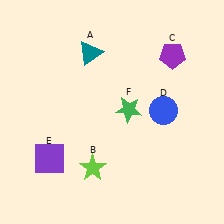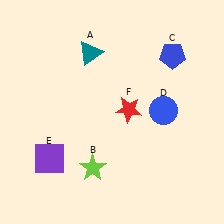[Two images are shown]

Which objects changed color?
C changed from purple to blue. F changed from green to red.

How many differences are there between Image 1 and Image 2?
There are 2 differences between the two images.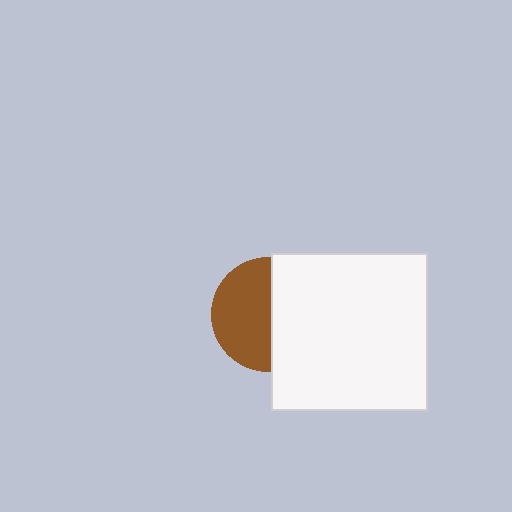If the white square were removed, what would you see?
You would see the complete brown circle.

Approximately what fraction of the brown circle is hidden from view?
Roughly 47% of the brown circle is hidden behind the white square.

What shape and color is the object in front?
The object in front is a white square.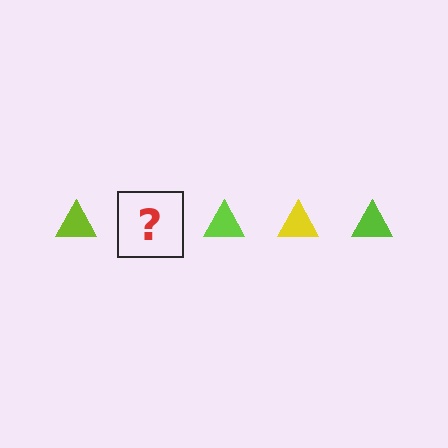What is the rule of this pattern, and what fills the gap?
The rule is that the pattern cycles through lime, yellow triangles. The gap should be filled with a yellow triangle.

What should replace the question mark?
The question mark should be replaced with a yellow triangle.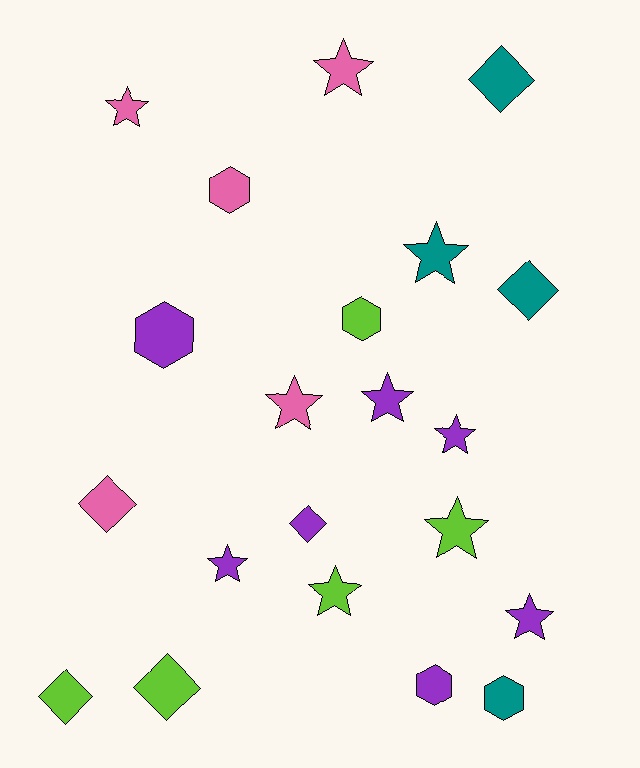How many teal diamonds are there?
There are 2 teal diamonds.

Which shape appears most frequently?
Star, with 10 objects.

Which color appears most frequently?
Purple, with 7 objects.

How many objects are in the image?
There are 21 objects.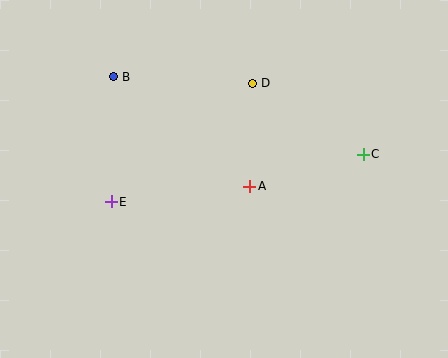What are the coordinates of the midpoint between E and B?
The midpoint between E and B is at (113, 139).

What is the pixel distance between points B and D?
The distance between B and D is 139 pixels.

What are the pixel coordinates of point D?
Point D is at (253, 83).